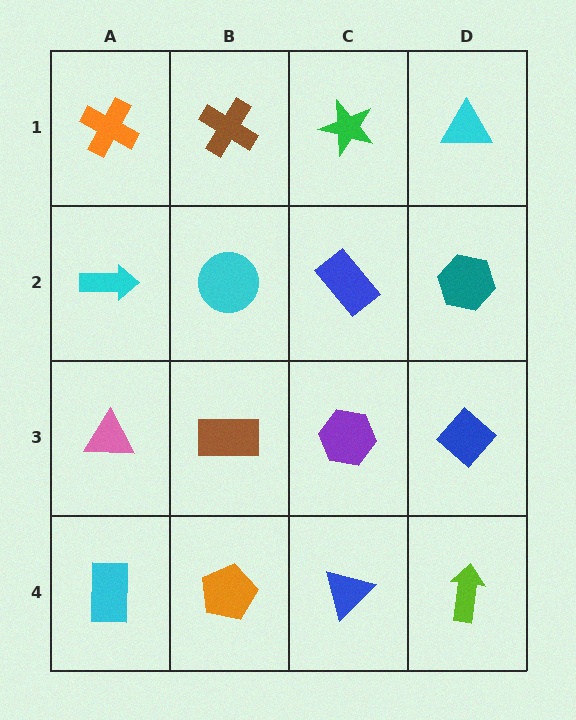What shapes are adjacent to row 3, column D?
A teal hexagon (row 2, column D), a lime arrow (row 4, column D), a purple hexagon (row 3, column C).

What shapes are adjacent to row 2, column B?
A brown cross (row 1, column B), a brown rectangle (row 3, column B), a cyan arrow (row 2, column A), a blue rectangle (row 2, column C).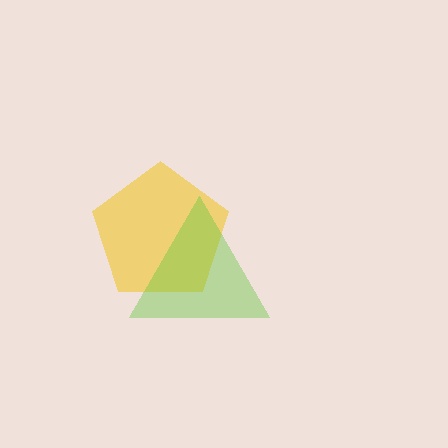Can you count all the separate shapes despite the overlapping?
Yes, there are 2 separate shapes.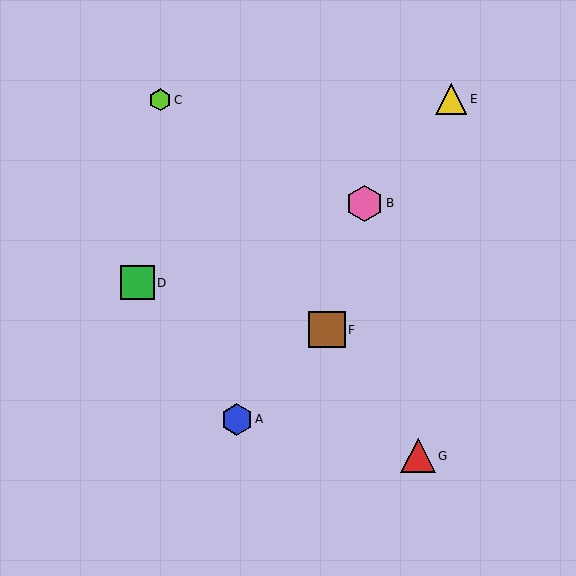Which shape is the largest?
The brown square (labeled F) is the largest.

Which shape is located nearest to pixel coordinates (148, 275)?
The green square (labeled D) at (137, 283) is nearest to that location.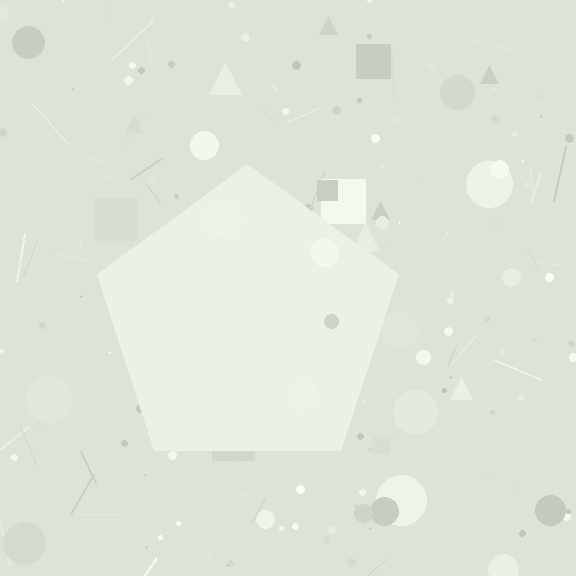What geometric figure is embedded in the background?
A pentagon is embedded in the background.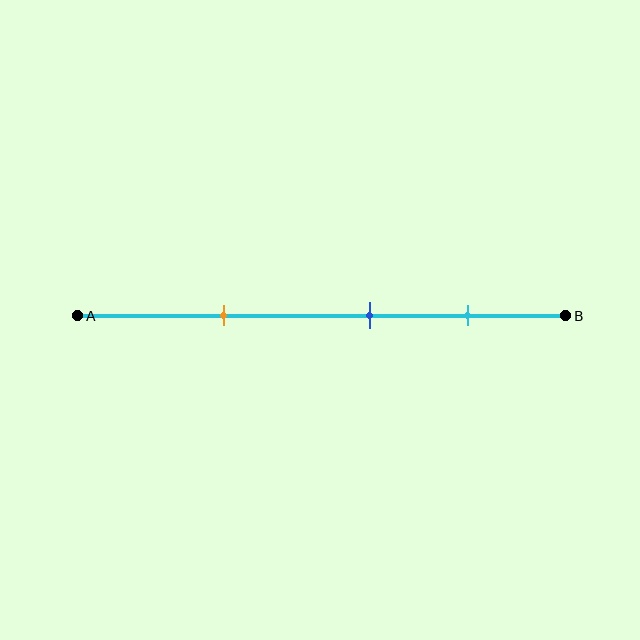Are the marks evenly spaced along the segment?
Yes, the marks are approximately evenly spaced.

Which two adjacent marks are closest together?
The blue and cyan marks are the closest adjacent pair.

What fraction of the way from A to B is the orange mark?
The orange mark is approximately 30% (0.3) of the way from A to B.